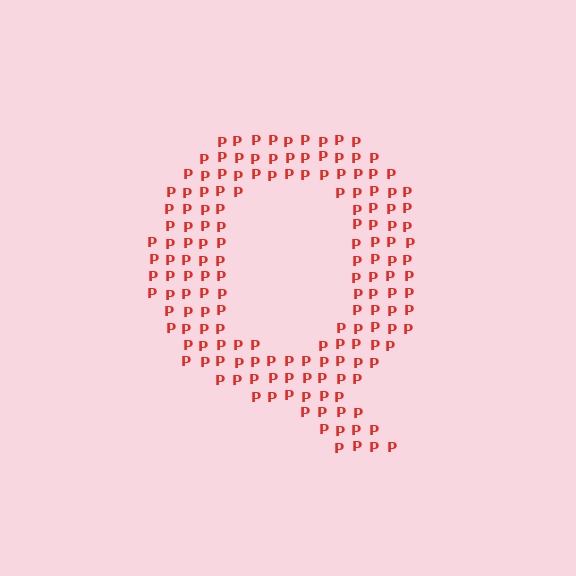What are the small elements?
The small elements are letter P's.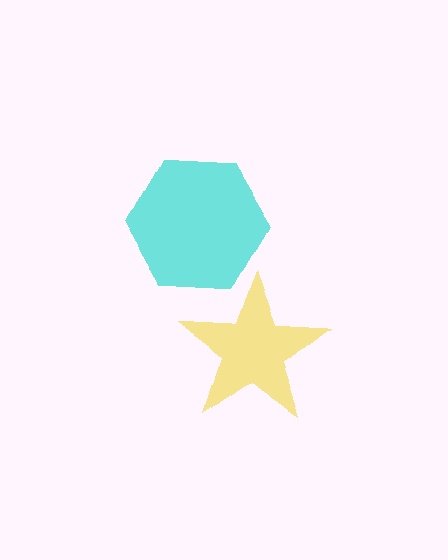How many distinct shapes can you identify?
There are 2 distinct shapes: a cyan hexagon, a yellow star.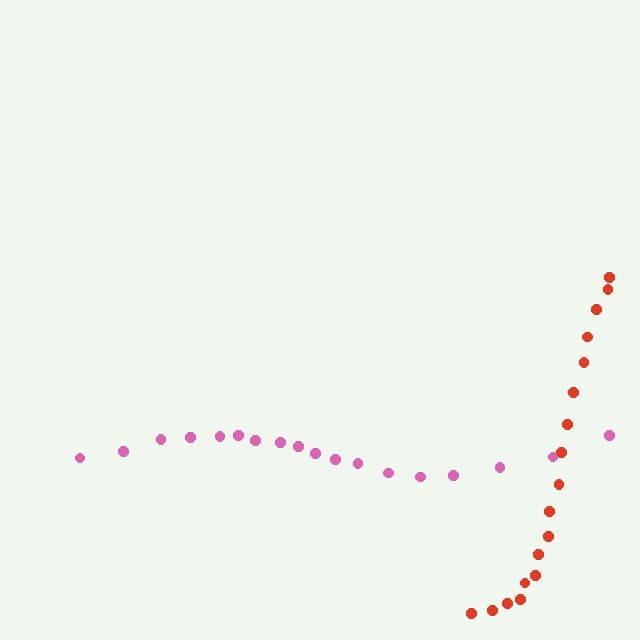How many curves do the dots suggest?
There are 2 distinct paths.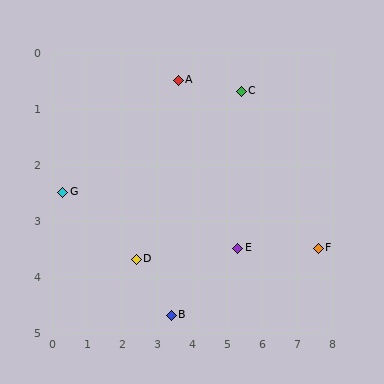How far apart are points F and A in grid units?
Points F and A are about 5.0 grid units apart.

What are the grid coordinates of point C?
Point C is at approximately (5.4, 0.7).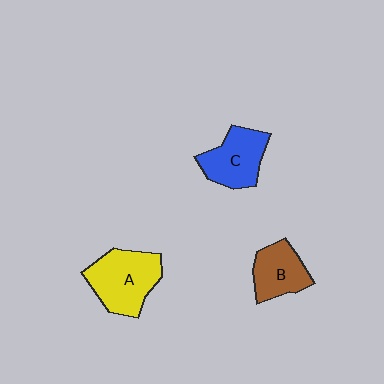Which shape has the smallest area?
Shape B (brown).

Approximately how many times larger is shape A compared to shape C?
Approximately 1.3 times.